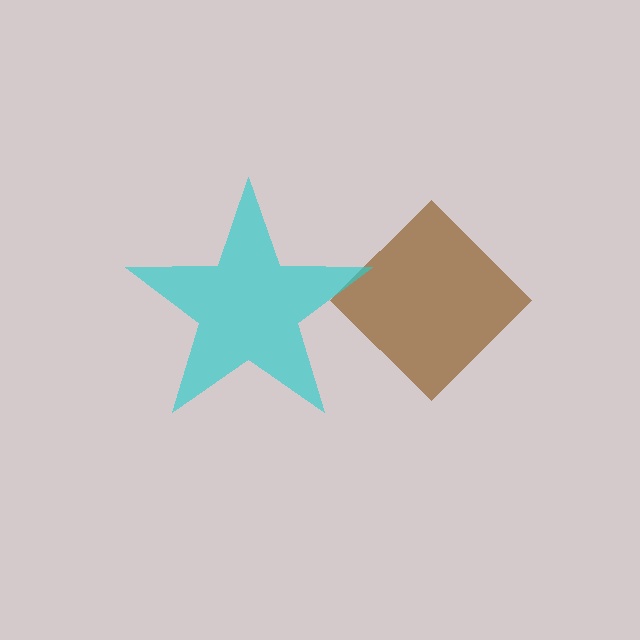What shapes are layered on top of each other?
The layered shapes are: a brown diamond, a cyan star.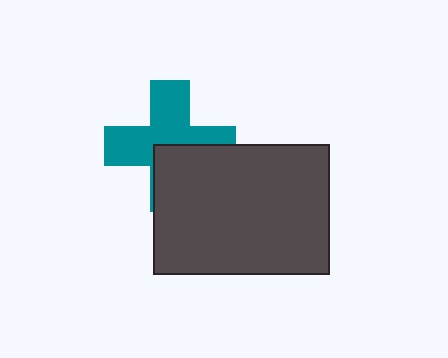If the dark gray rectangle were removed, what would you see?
You would see the complete teal cross.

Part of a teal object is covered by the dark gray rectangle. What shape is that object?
It is a cross.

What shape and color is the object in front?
The object in front is a dark gray rectangle.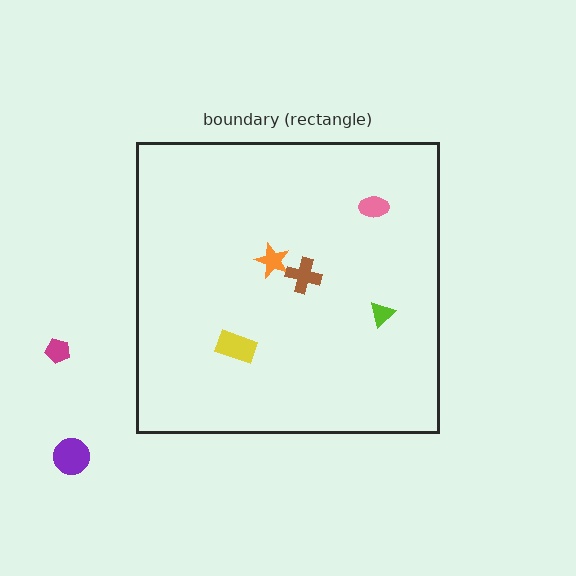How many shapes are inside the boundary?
5 inside, 2 outside.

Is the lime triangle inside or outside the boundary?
Inside.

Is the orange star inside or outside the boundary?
Inside.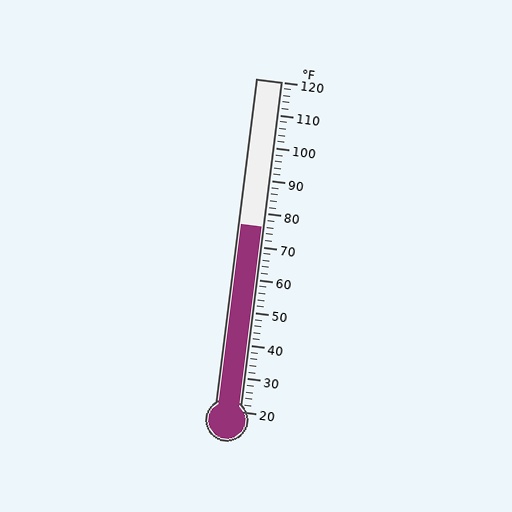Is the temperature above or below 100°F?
The temperature is below 100°F.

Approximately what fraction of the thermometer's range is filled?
The thermometer is filled to approximately 55% of its range.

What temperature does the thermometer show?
The thermometer shows approximately 76°F.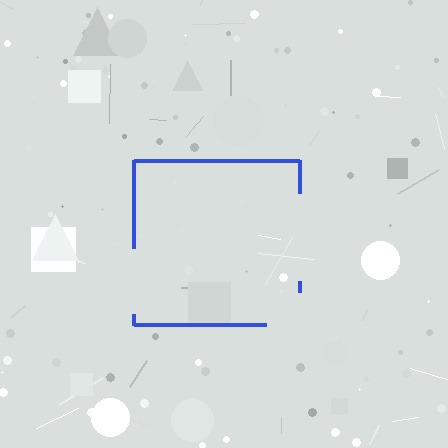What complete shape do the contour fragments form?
The contour fragments form a square.